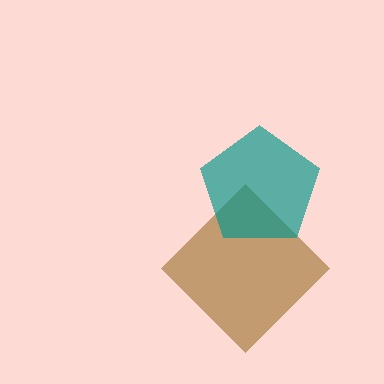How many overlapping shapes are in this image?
There are 2 overlapping shapes in the image.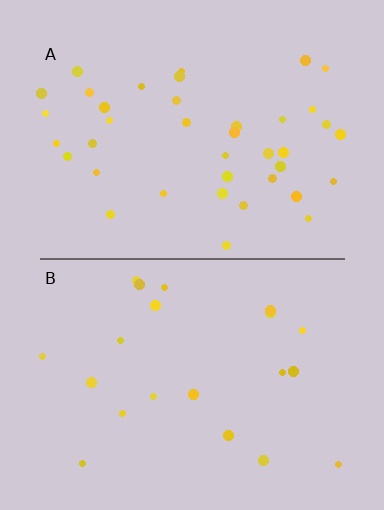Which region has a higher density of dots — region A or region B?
A (the top).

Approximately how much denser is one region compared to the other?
Approximately 1.9× — region A over region B.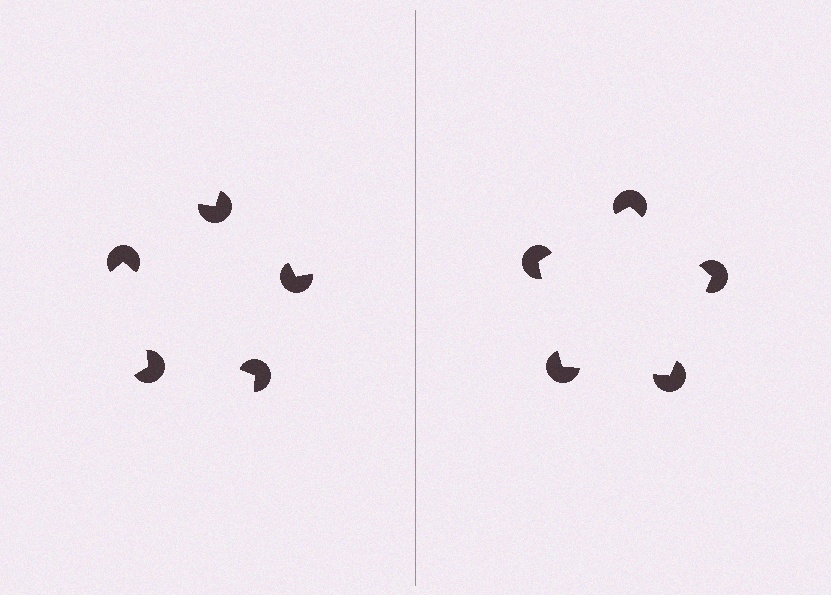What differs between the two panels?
The pac-man discs are positioned identically on both sides; only the wedge orientations differ. On the right they align to a pentagon; on the left they are misaligned.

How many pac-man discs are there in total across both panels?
10 — 5 on each side.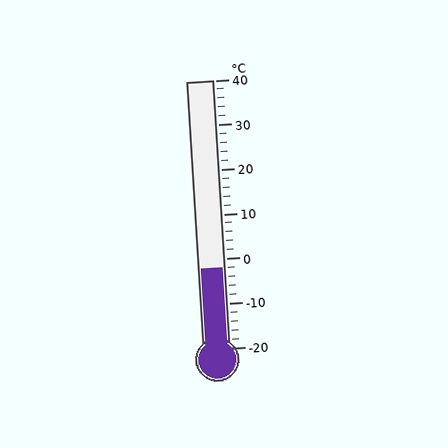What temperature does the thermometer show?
The thermometer shows approximately -2°C.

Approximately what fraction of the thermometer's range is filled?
The thermometer is filled to approximately 30% of its range.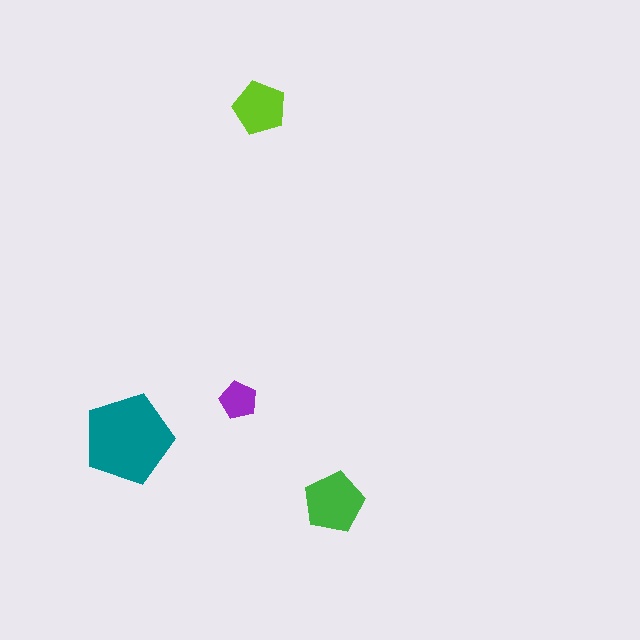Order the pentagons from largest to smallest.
the teal one, the green one, the lime one, the purple one.